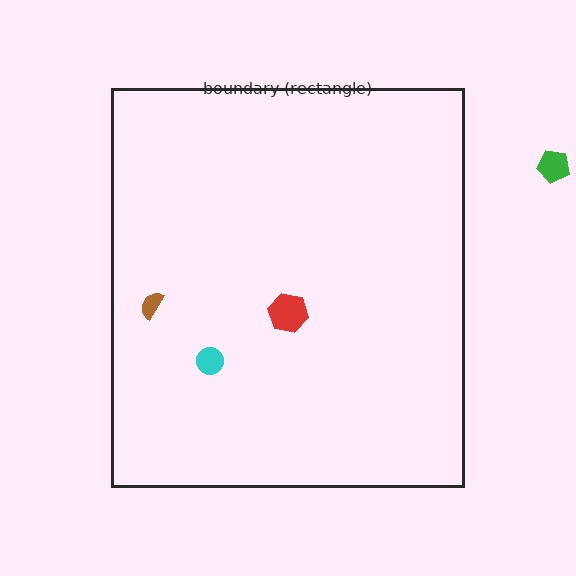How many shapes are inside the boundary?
3 inside, 1 outside.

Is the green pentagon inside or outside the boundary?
Outside.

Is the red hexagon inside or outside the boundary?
Inside.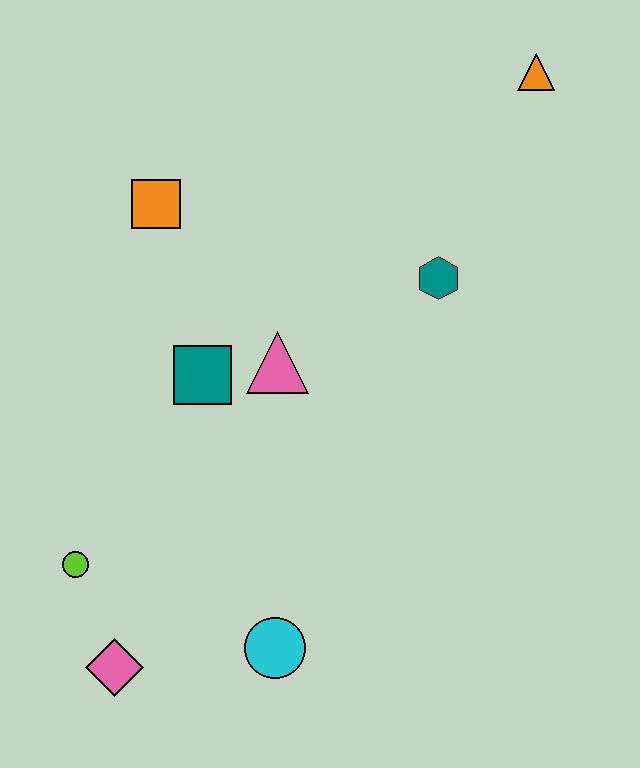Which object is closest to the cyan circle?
The pink diamond is closest to the cyan circle.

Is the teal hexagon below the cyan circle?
No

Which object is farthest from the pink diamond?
The orange triangle is farthest from the pink diamond.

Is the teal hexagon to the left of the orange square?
No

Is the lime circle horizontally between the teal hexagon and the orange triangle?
No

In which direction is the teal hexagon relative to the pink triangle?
The teal hexagon is to the right of the pink triangle.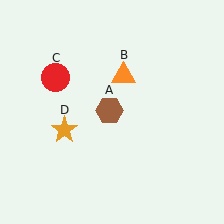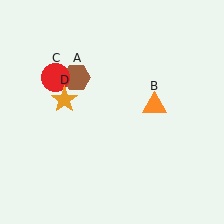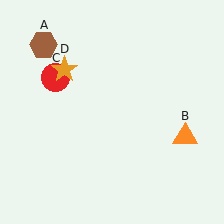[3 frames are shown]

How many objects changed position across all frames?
3 objects changed position: brown hexagon (object A), orange triangle (object B), orange star (object D).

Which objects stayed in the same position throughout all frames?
Red circle (object C) remained stationary.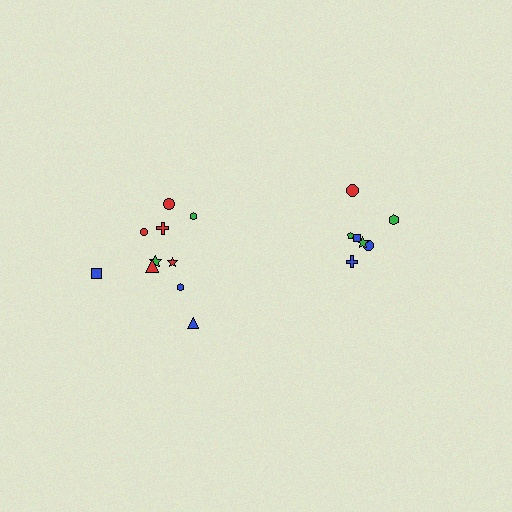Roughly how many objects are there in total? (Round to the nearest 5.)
Roughly 15 objects in total.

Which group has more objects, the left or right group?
The left group.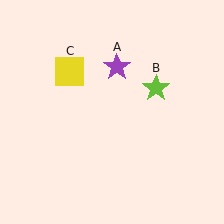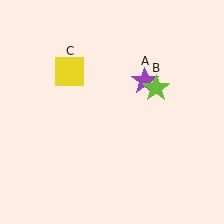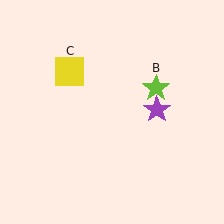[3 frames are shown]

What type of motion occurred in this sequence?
The purple star (object A) rotated clockwise around the center of the scene.